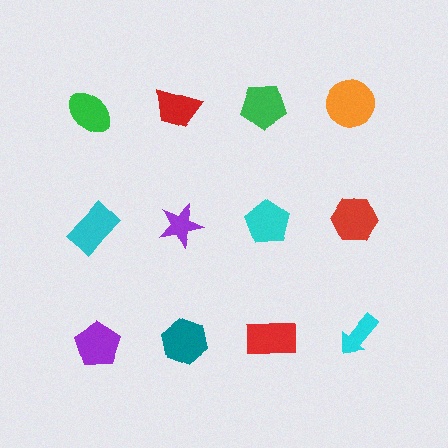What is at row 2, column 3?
A cyan pentagon.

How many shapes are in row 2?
4 shapes.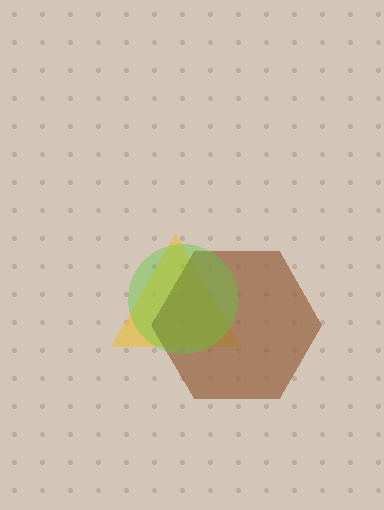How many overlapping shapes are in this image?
There are 3 overlapping shapes in the image.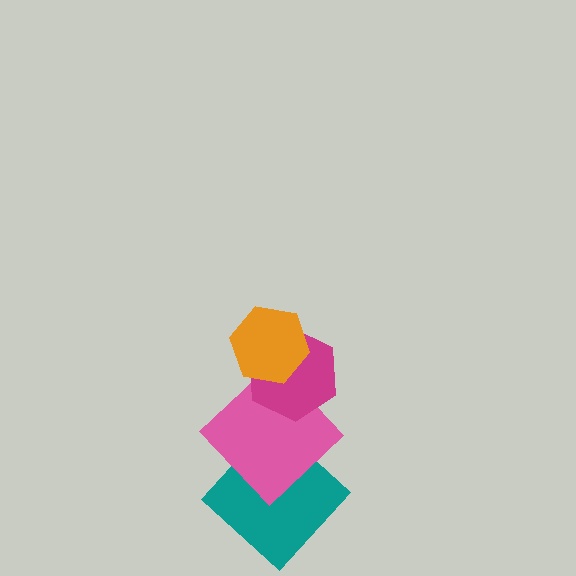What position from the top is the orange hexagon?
The orange hexagon is 1st from the top.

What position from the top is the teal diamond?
The teal diamond is 4th from the top.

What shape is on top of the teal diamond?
The pink diamond is on top of the teal diamond.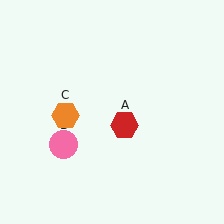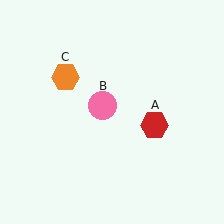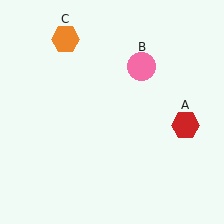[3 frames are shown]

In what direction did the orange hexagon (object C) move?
The orange hexagon (object C) moved up.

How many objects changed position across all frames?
3 objects changed position: red hexagon (object A), pink circle (object B), orange hexagon (object C).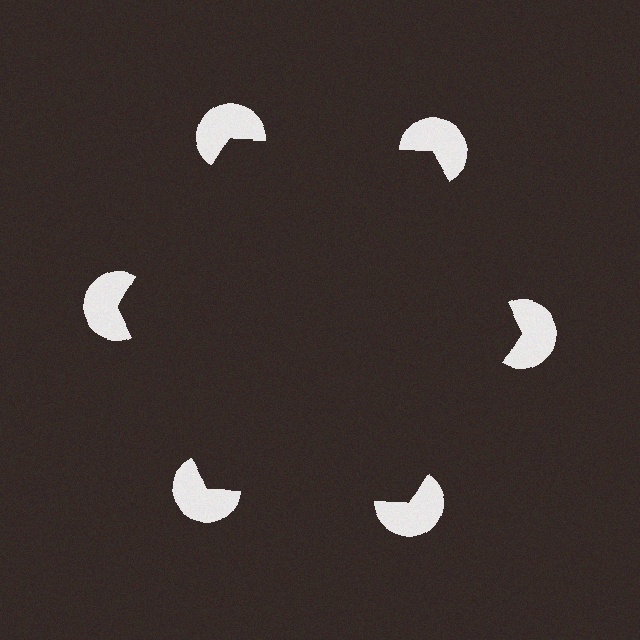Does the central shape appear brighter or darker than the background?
It typically appears slightly darker than the background, even though no actual brightness change is drawn.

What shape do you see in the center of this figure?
An illusory hexagon — its edges are inferred from the aligned wedge cuts in the pac-man discs, not physically drawn.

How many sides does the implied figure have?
6 sides.